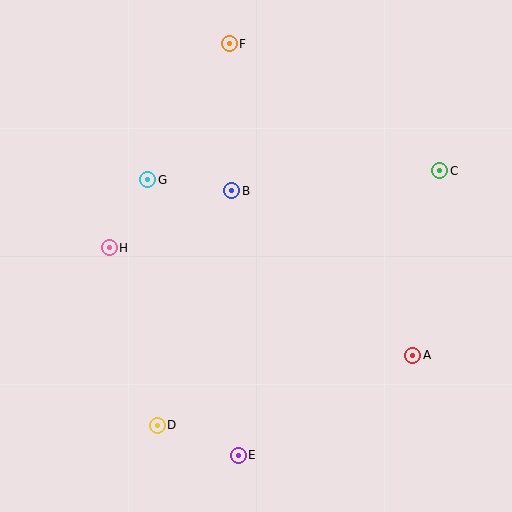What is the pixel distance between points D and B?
The distance between D and B is 246 pixels.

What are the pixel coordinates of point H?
Point H is at (109, 248).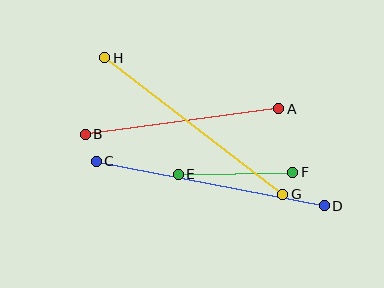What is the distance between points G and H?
The distance is approximately 224 pixels.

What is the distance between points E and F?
The distance is approximately 115 pixels.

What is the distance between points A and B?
The distance is approximately 195 pixels.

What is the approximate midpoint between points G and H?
The midpoint is at approximately (194, 126) pixels.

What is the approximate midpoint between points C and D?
The midpoint is at approximately (210, 183) pixels.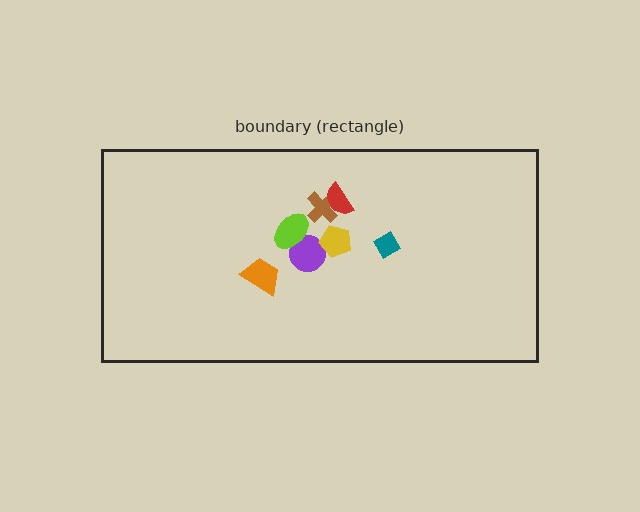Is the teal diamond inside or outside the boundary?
Inside.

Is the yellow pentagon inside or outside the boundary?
Inside.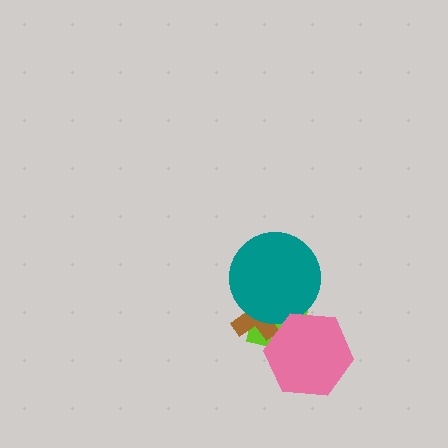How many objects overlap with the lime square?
3 objects overlap with the lime square.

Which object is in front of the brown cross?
The teal circle is in front of the brown cross.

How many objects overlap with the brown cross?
2 objects overlap with the brown cross.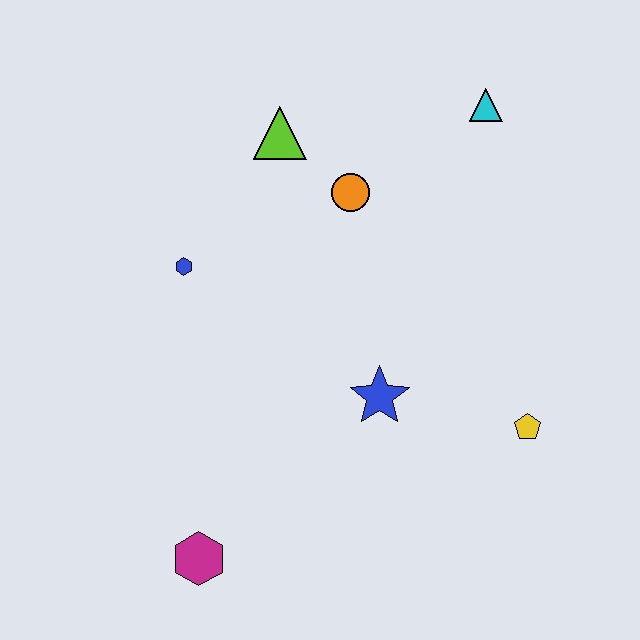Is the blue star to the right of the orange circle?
Yes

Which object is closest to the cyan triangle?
The orange circle is closest to the cyan triangle.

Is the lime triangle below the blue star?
No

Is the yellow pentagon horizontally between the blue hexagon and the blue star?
No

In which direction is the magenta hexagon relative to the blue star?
The magenta hexagon is to the left of the blue star.